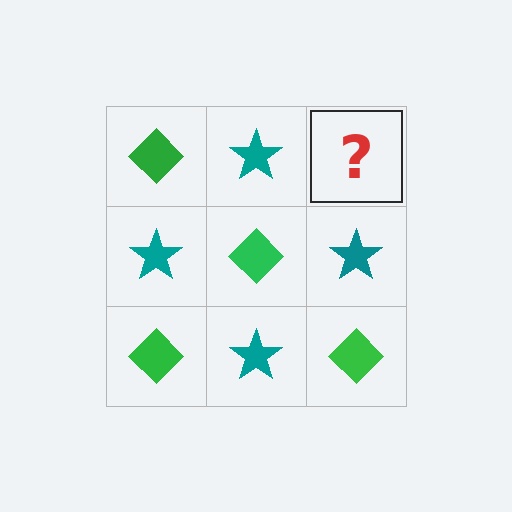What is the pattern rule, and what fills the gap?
The rule is that it alternates green diamond and teal star in a checkerboard pattern. The gap should be filled with a green diamond.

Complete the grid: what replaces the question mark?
The question mark should be replaced with a green diamond.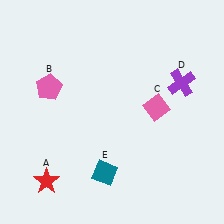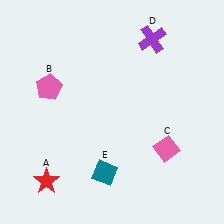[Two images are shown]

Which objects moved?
The objects that moved are: the pink diamond (C), the purple cross (D).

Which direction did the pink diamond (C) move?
The pink diamond (C) moved down.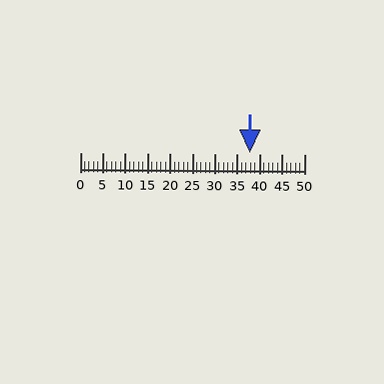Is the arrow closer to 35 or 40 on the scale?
The arrow is closer to 40.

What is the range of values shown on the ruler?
The ruler shows values from 0 to 50.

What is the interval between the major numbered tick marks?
The major tick marks are spaced 5 units apart.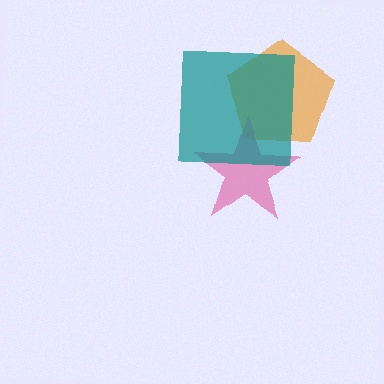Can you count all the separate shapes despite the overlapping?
Yes, there are 3 separate shapes.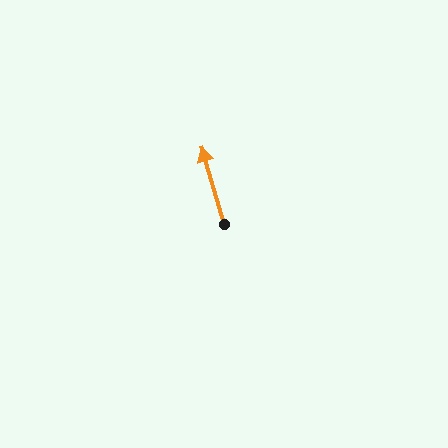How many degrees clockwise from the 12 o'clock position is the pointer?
Approximately 344 degrees.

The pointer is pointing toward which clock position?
Roughly 11 o'clock.